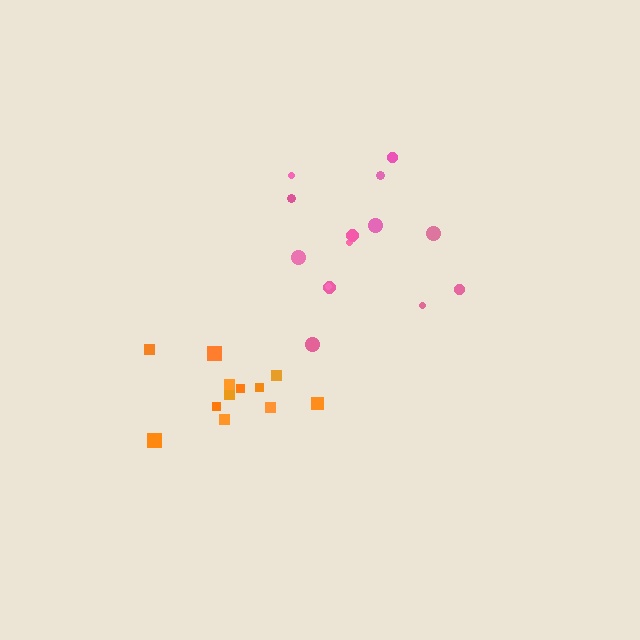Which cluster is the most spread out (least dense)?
Pink.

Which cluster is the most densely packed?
Orange.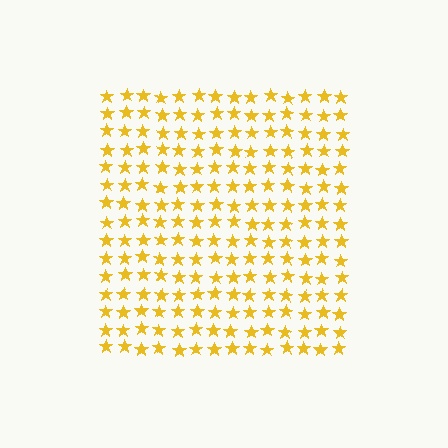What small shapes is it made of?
It is made of small stars.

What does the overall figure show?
The overall figure shows a square.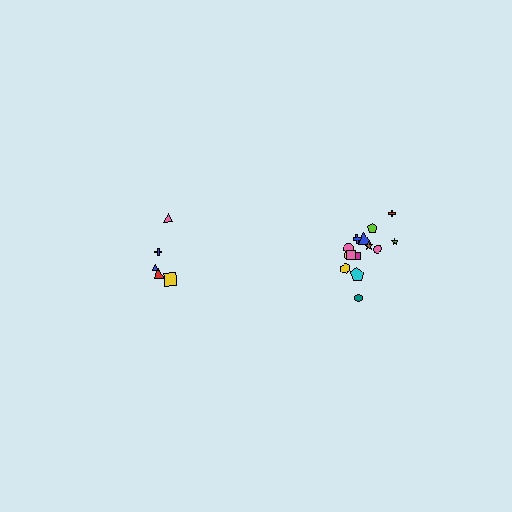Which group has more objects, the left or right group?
The right group.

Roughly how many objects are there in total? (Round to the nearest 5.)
Roughly 20 objects in total.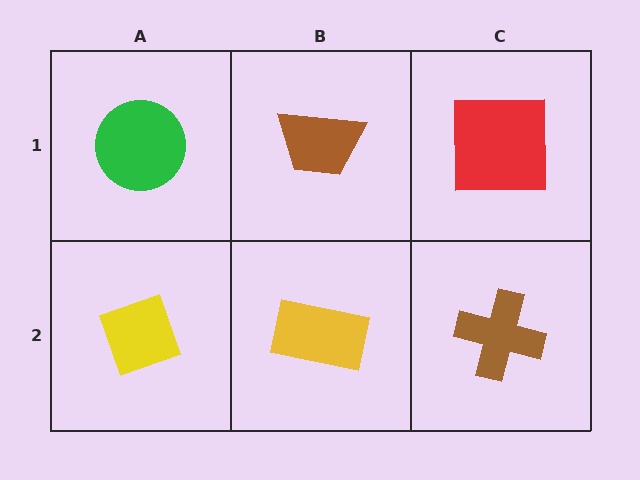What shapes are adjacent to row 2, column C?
A red square (row 1, column C), a yellow rectangle (row 2, column B).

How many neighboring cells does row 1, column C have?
2.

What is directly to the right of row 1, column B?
A red square.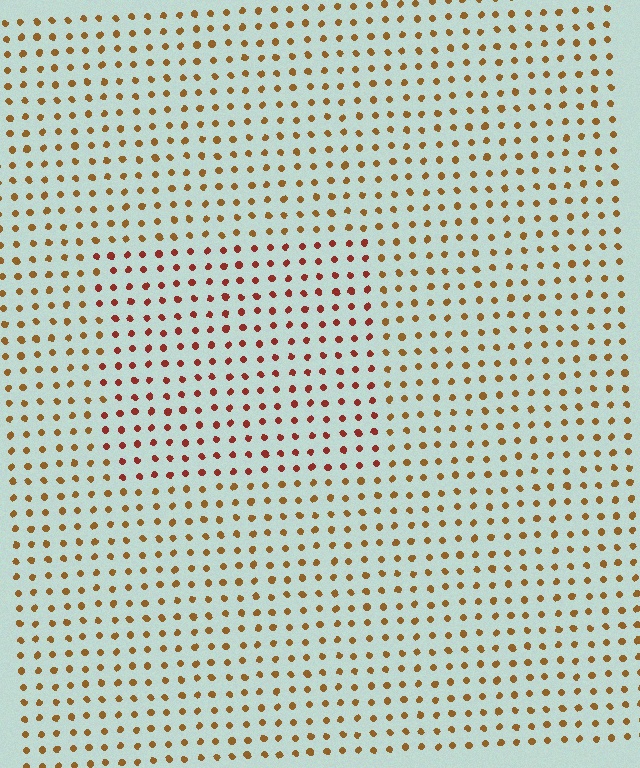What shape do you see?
I see a rectangle.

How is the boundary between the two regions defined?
The boundary is defined purely by a slight shift in hue (about 31 degrees). Spacing, size, and orientation are identical on both sides.